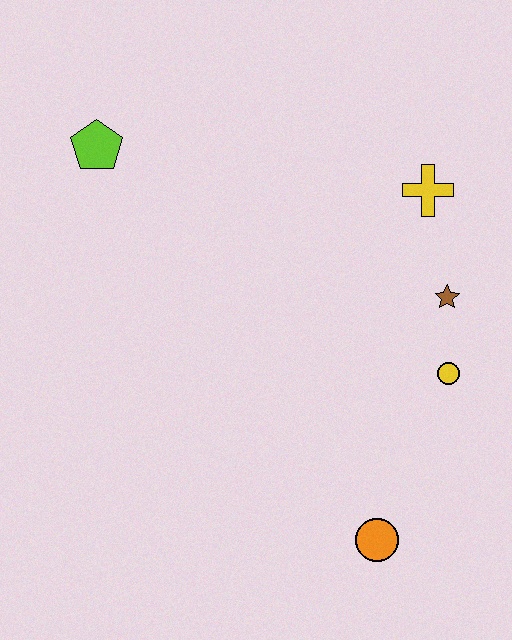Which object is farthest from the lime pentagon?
The orange circle is farthest from the lime pentagon.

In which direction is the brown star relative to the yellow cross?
The brown star is below the yellow cross.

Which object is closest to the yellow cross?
The brown star is closest to the yellow cross.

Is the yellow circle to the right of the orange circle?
Yes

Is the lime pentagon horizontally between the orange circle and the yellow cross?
No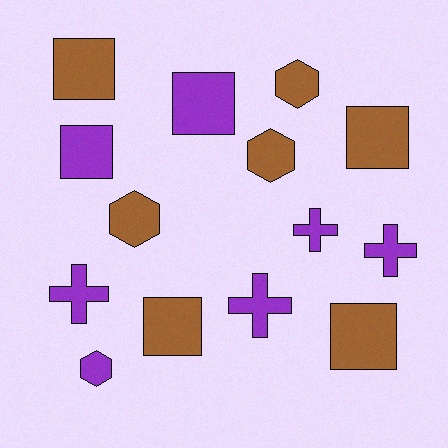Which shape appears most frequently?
Square, with 6 objects.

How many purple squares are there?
There are 2 purple squares.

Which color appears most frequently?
Brown, with 7 objects.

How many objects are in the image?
There are 14 objects.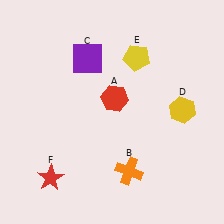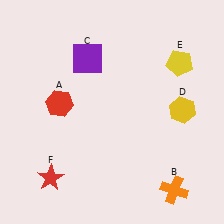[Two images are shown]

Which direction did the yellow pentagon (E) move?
The yellow pentagon (E) moved right.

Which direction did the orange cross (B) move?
The orange cross (B) moved right.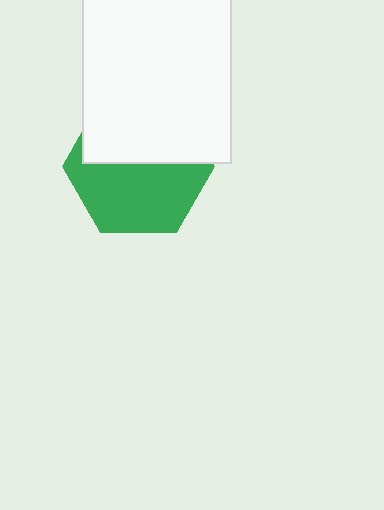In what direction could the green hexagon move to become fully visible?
The green hexagon could move down. That would shift it out from behind the white rectangle entirely.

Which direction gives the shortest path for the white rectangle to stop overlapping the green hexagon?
Moving up gives the shortest separation.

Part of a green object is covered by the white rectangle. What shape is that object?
It is a hexagon.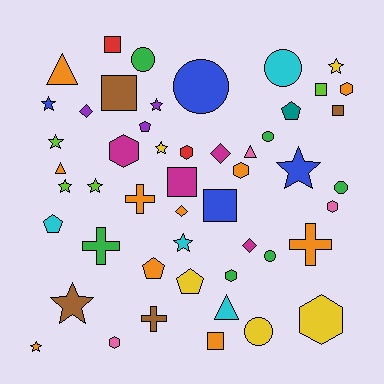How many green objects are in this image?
There are 6 green objects.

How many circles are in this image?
There are 7 circles.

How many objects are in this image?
There are 50 objects.